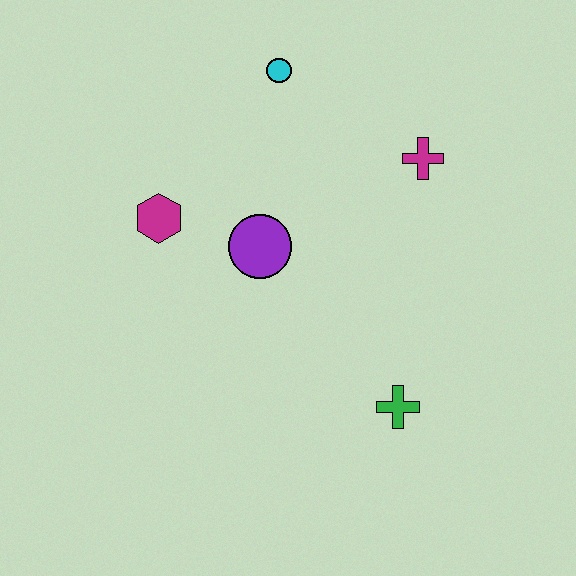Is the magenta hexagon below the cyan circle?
Yes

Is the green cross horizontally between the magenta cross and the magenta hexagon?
Yes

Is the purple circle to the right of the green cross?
No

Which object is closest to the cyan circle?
The magenta cross is closest to the cyan circle.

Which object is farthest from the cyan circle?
The green cross is farthest from the cyan circle.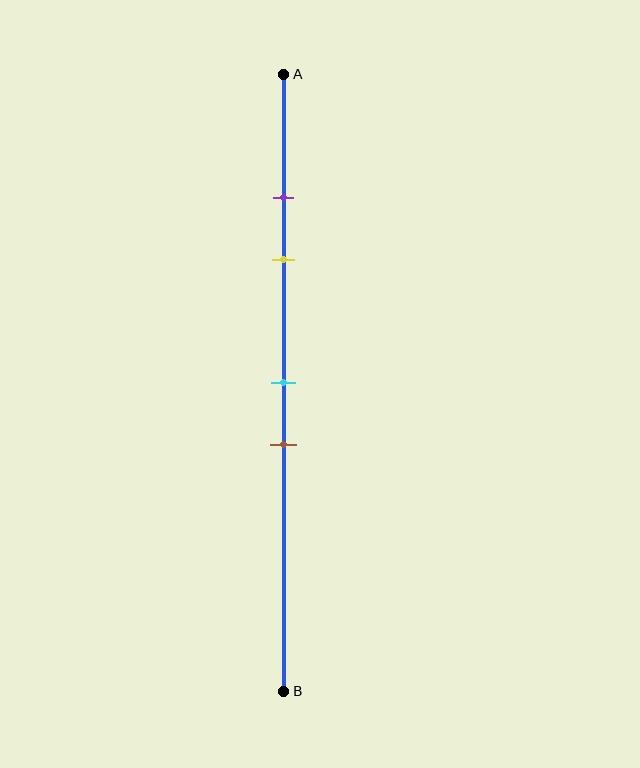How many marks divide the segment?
There are 4 marks dividing the segment.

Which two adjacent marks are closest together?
The purple and yellow marks are the closest adjacent pair.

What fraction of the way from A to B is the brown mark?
The brown mark is approximately 60% (0.6) of the way from A to B.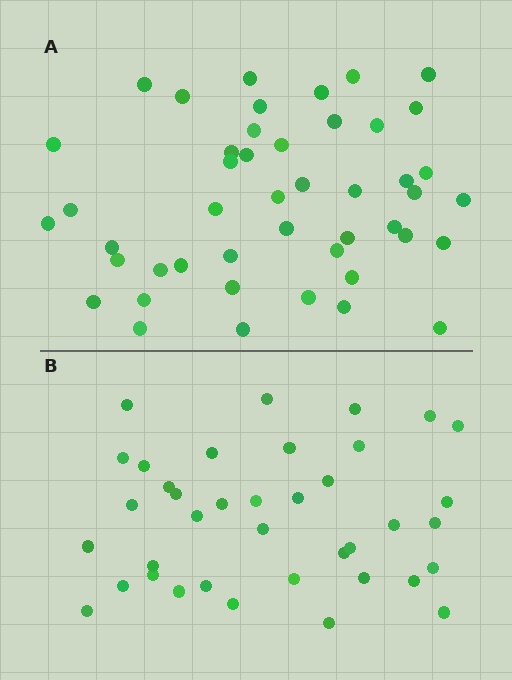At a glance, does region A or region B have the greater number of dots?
Region A (the top region) has more dots.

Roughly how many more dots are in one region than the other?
Region A has roughly 8 or so more dots than region B.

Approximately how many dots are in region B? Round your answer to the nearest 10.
About 40 dots. (The exact count is 38, which rounds to 40.)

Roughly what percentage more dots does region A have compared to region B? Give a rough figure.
About 20% more.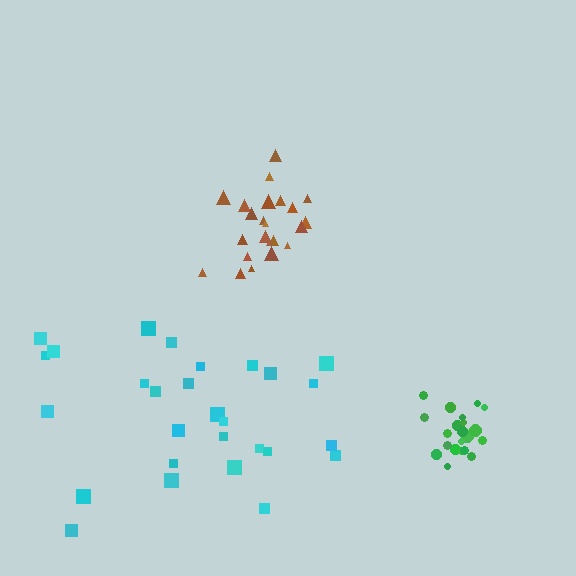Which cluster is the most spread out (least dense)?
Cyan.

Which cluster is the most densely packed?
Green.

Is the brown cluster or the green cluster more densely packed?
Green.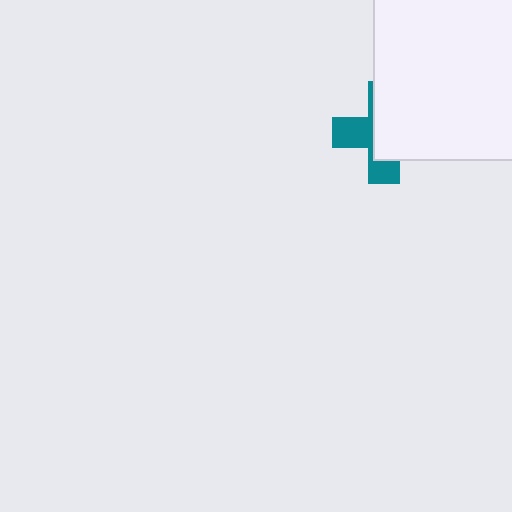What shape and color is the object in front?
The object in front is a white square.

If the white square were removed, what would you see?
You would see the complete teal cross.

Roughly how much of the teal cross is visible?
A small part of it is visible (roughly 42%).